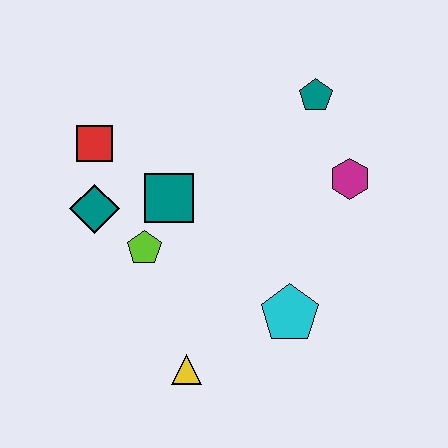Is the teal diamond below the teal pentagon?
Yes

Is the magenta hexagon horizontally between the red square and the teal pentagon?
No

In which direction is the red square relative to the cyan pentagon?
The red square is to the left of the cyan pentagon.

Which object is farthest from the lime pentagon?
The teal pentagon is farthest from the lime pentagon.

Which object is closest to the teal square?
The lime pentagon is closest to the teal square.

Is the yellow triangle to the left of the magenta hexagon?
Yes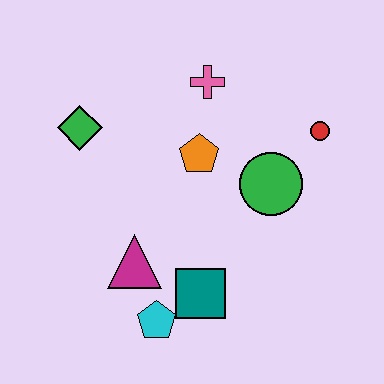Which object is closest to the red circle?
The green circle is closest to the red circle.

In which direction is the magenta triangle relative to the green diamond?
The magenta triangle is below the green diamond.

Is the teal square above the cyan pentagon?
Yes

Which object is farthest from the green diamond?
The red circle is farthest from the green diamond.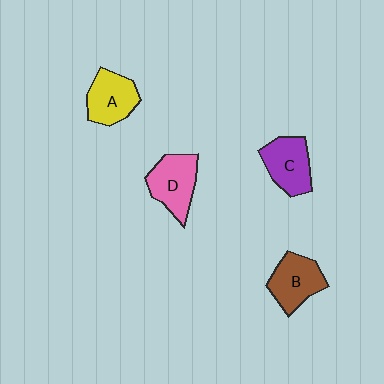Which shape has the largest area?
Shape D (pink).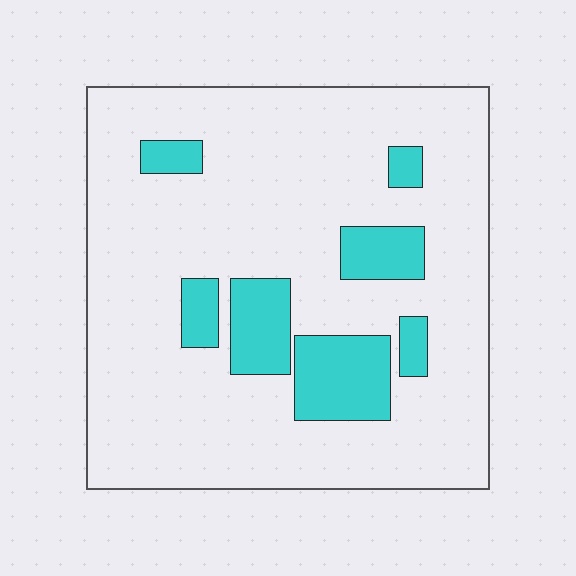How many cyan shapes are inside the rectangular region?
7.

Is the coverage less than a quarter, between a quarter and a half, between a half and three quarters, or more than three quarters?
Less than a quarter.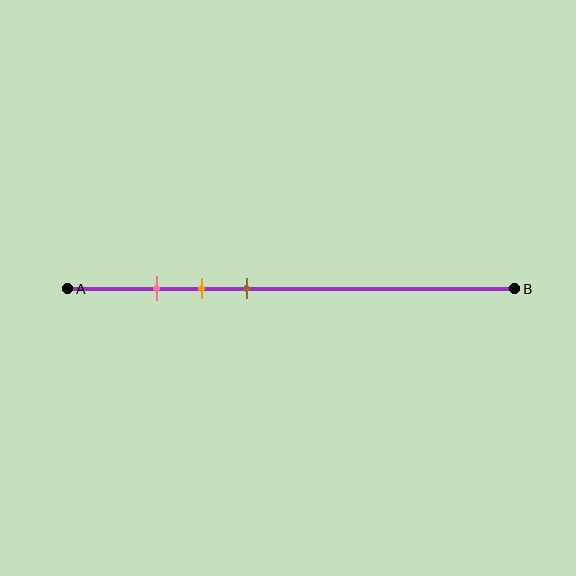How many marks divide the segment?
There are 3 marks dividing the segment.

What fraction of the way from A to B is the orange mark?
The orange mark is approximately 30% (0.3) of the way from A to B.